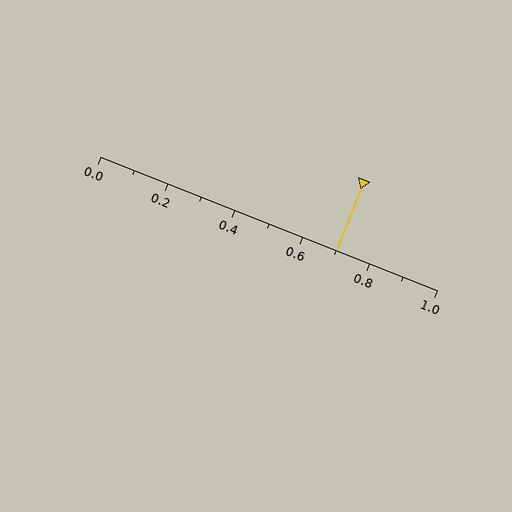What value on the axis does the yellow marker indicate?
The marker indicates approximately 0.7.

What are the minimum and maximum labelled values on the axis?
The axis runs from 0.0 to 1.0.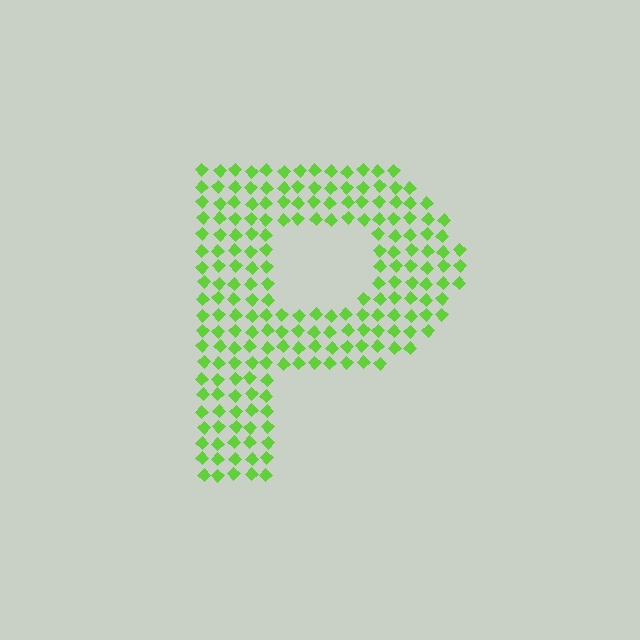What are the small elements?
The small elements are diamonds.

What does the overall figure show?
The overall figure shows the letter P.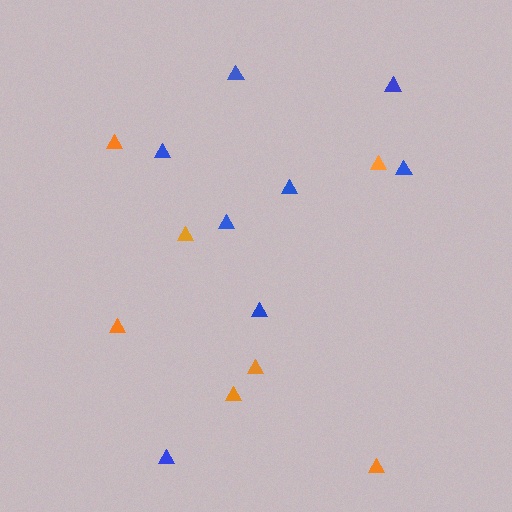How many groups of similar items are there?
There are 2 groups: one group of blue triangles (8) and one group of orange triangles (7).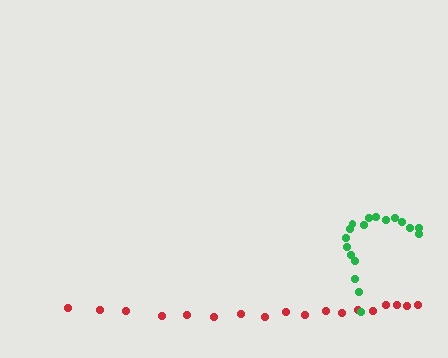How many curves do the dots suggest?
There are 2 distinct paths.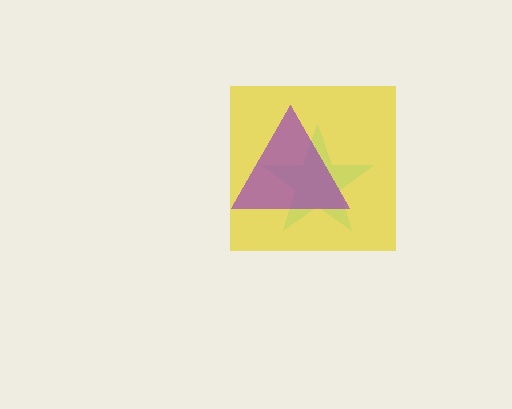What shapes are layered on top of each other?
The layered shapes are: a cyan star, a yellow square, a purple triangle.